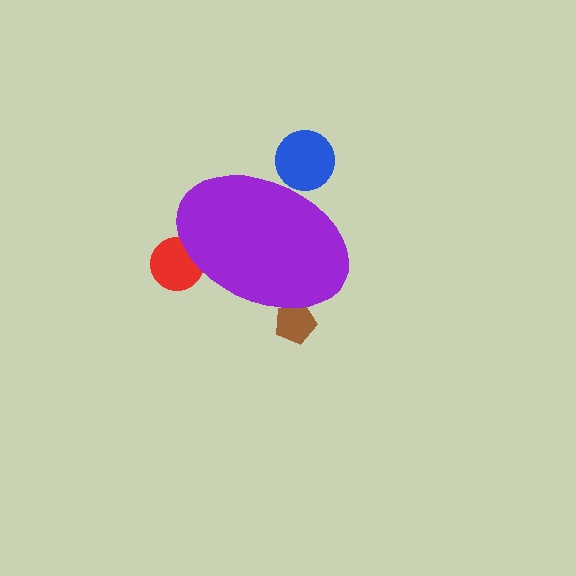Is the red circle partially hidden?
Yes, the red circle is partially hidden behind the purple ellipse.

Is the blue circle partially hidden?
Yes, the blue circle is partially hidden behind the purple ellipse.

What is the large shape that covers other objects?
A purple ellipse.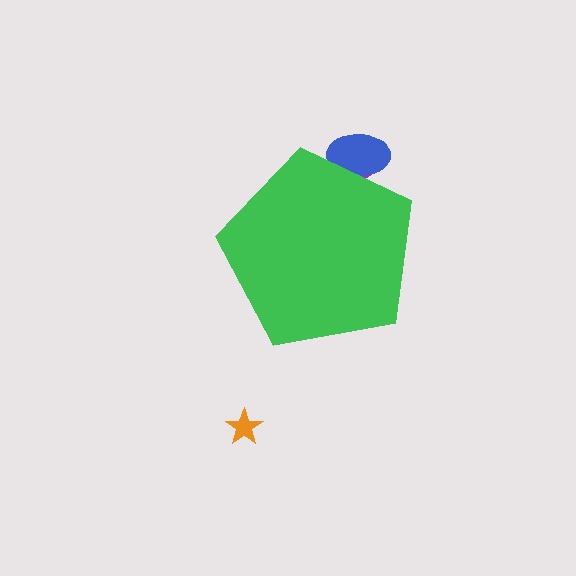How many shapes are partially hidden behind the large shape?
2 shapes are partially hidden.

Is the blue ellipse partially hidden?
Yes, the blue ellipse is partially hidden behind the green pentagon.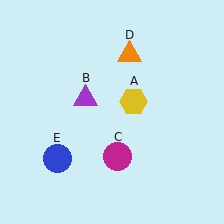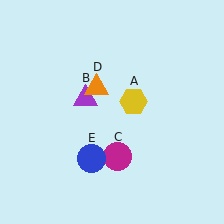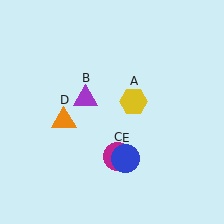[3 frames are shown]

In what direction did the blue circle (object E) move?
The blue circle (object E) moved right.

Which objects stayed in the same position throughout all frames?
Yellow hexagon (object A) and purple triangle (object B) and magenta circle (object C) remained stationary.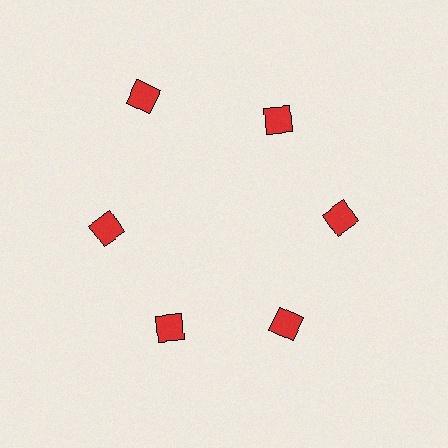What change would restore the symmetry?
The symmetry would be restored by moving it inward, back onto the ring so that all 6 squares sit at equal angles and equal distance from the center.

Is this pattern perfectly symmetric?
No. The 6 red squares are arranged in a ring, but one element near the 11 o'clock position is pushed outward from the center, breaking the 6-fold rotational symmetry.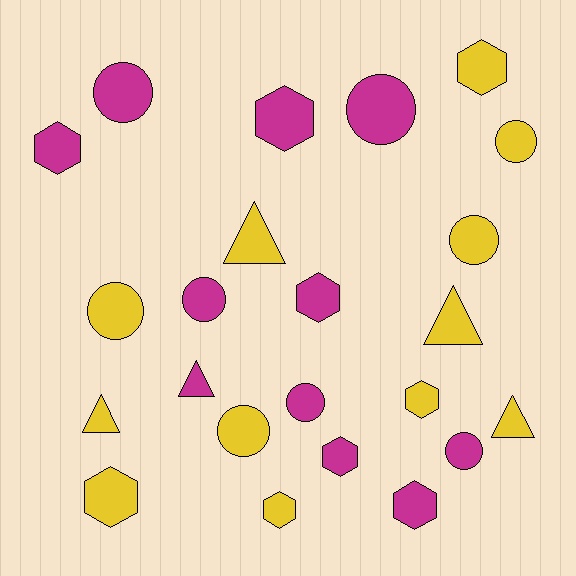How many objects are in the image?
There are 23 objects.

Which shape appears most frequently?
Hexagon, with 9 objects.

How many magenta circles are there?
There are 5 magenta circles.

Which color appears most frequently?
Yellow, with 12 objects.